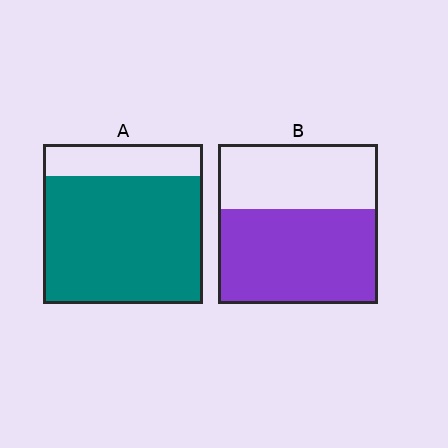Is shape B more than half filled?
Yes.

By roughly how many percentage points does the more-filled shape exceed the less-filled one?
By roughly 20 percentage points (A over B).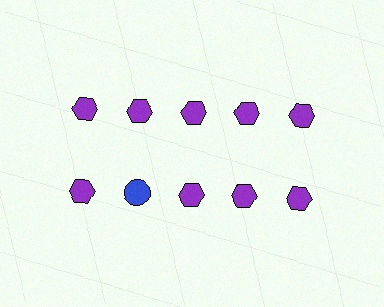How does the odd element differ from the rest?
It differs in both color (blue instead of purple) and shape (circle instead of hexagon).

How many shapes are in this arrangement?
There are 10 shapes arranged in a grid pattern.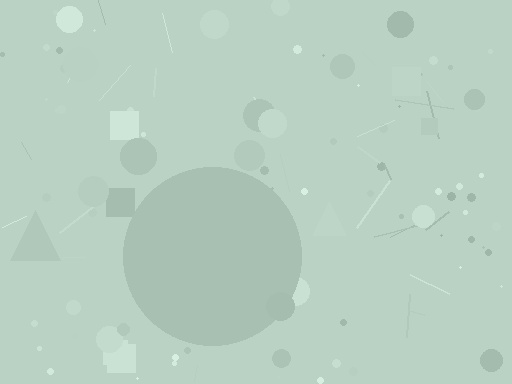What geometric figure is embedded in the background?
A circle is embedded in the background.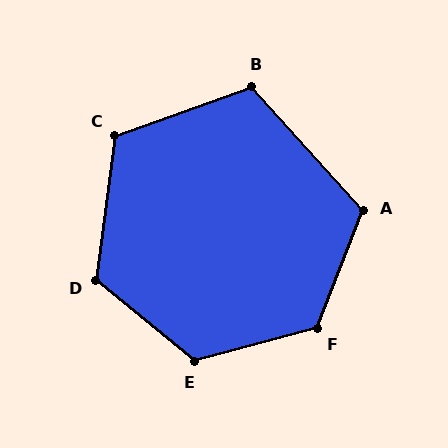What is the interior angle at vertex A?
Approximately 117 degrees (obtuse).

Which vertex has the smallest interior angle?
B, at approximately 112 degrees.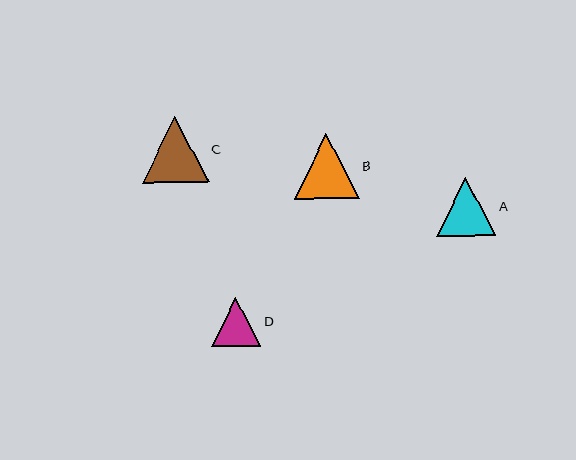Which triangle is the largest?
Triangle C is the largest with a size of approximately 67 pixels.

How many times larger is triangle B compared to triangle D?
Triangle B is approximately 1.3 times the size of triangle D.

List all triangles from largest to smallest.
From largest to smallest: C, B, A, D.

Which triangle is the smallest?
Triangle D is the smallest with a size of approximately 49 pixels.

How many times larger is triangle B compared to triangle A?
Triangle B is approximately 1.1 times the size of triangle A.